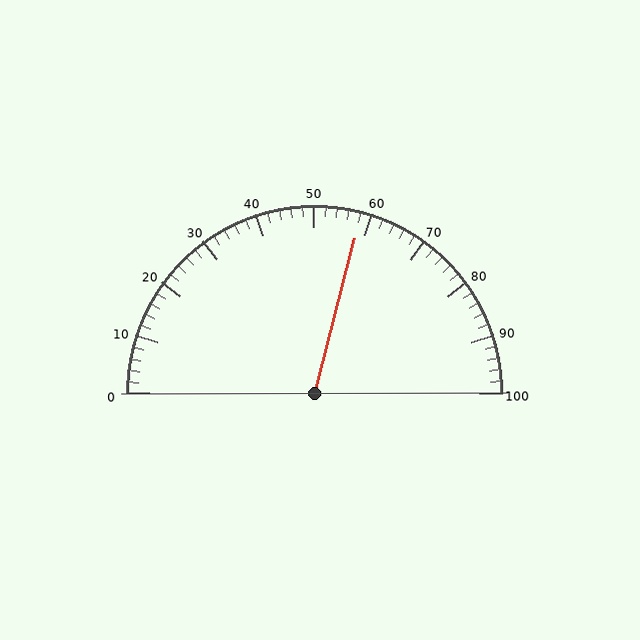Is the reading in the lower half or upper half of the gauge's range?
The reading is in the upper half of the range (0 to 100).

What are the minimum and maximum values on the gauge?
The gauge ranges from 0 to 100.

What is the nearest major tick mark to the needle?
The nearest major tick mark is 60.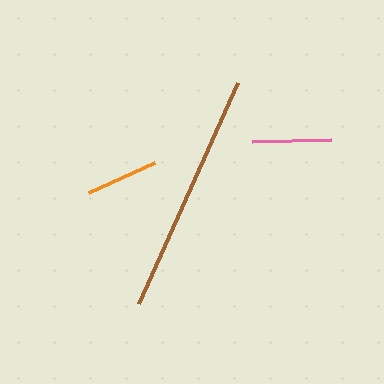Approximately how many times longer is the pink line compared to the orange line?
The pink line is approximately 1.1 times the length of the orange line.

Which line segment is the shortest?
The orange line is the shortest at approximately 72 pixels.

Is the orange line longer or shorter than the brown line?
The brown line is longer than the orange line.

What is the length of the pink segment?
The pink segment is approximately 79 pixels long.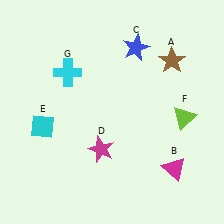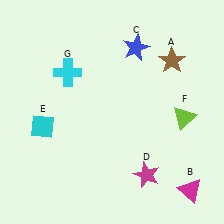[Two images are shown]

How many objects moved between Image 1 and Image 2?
2 objects moved between the two images.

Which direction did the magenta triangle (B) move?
The magenta triangle (B) moved down.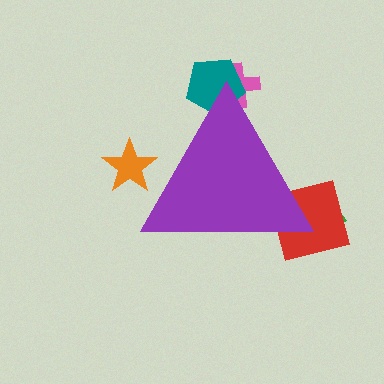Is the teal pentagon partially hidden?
Yes, the teal pentagon is partially hidden behind the purple triangle.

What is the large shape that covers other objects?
A purple triangle.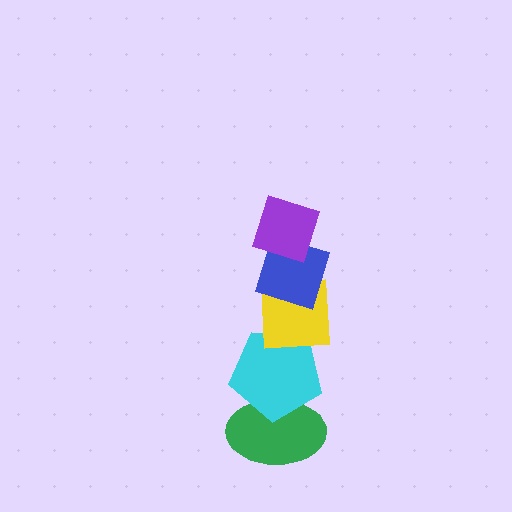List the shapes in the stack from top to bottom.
From top to bottom: the purple diamond, the blue diamond, the yellow square, the cyan pentagon, the green ellipse.